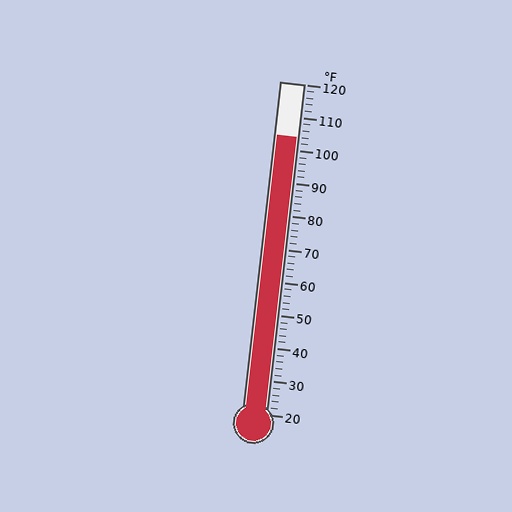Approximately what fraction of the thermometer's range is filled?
The thermometer is filled to approximately 85% of its range.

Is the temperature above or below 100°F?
The temperature is above 100°F.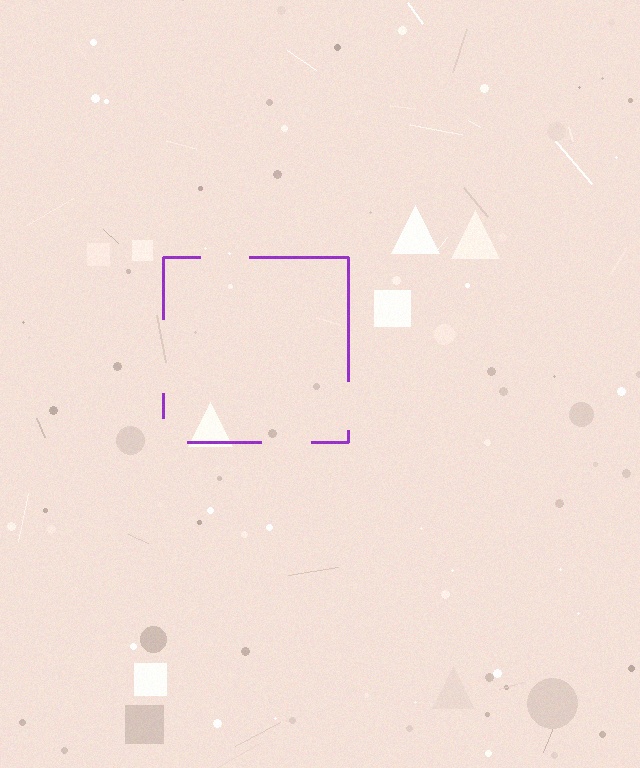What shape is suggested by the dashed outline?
The dashed outline suggests a square.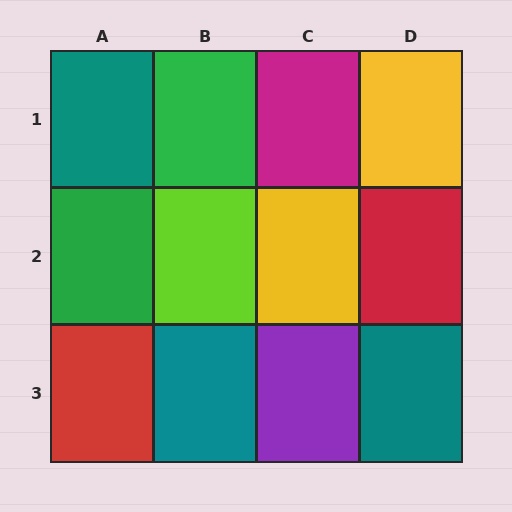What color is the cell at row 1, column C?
Magenta.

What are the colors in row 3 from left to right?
Red, teal, purple, teal.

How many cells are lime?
1 cell is lime.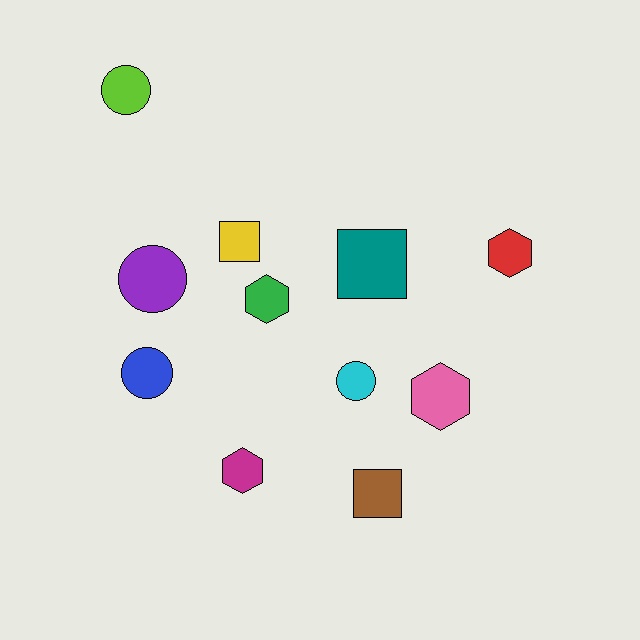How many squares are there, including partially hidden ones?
There are 3 squares.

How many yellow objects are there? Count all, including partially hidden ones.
There is 1 yellow object.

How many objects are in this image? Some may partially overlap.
There are 11 objects.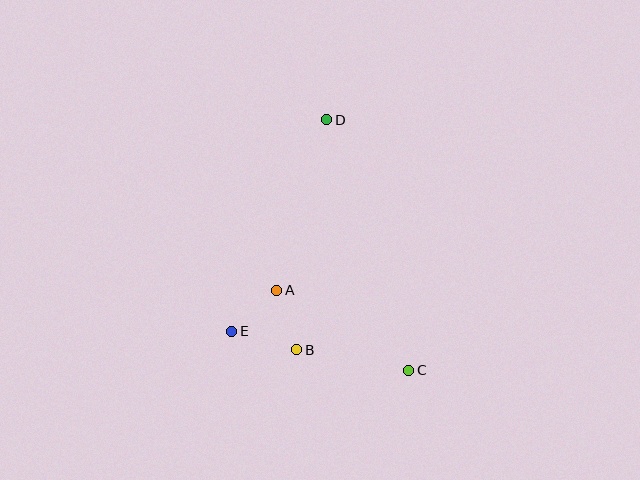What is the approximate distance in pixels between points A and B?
The distance between A and B is approximately 63 pixels.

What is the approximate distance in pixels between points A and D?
The distance between A and D is approximately 178 pixels.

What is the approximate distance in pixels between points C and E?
The distance between C and E is approximately 181 pixels.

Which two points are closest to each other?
Points A and E are closest to each other.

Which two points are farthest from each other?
Points C and D are farthest from each other.